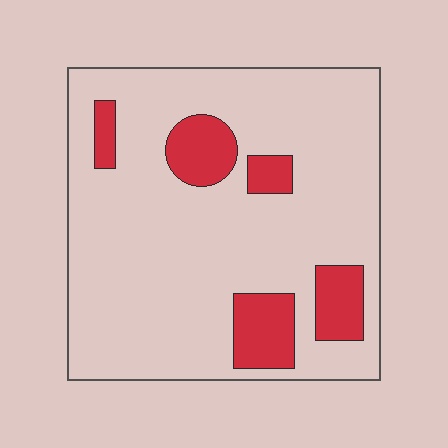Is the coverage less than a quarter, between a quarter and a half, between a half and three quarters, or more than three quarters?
Less than a quarter.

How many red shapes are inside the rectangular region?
5.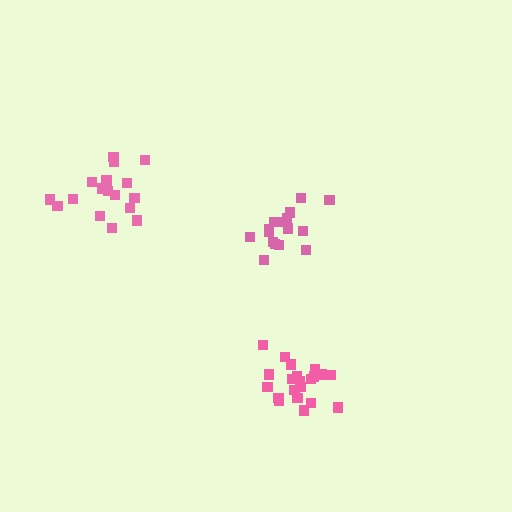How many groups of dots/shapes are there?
There are 3 groups.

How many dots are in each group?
Group 1: 21 dots, Group 2: 18 dots, Group 3: 16 dots (55 total).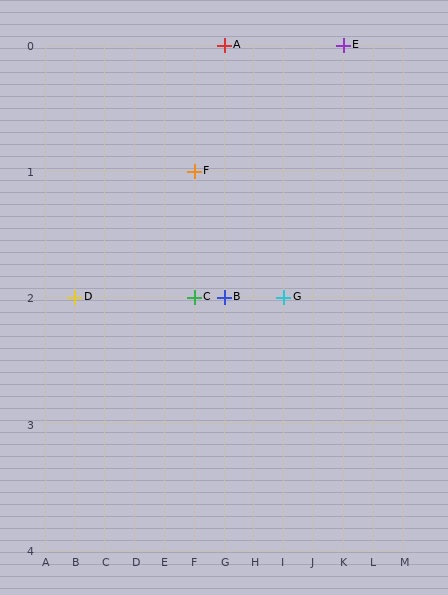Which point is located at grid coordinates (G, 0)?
Point A is at (G, 0).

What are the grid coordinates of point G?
Point G is at grid coordinates (I, 2).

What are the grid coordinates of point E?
Point E is at grid coordinates (K, 0).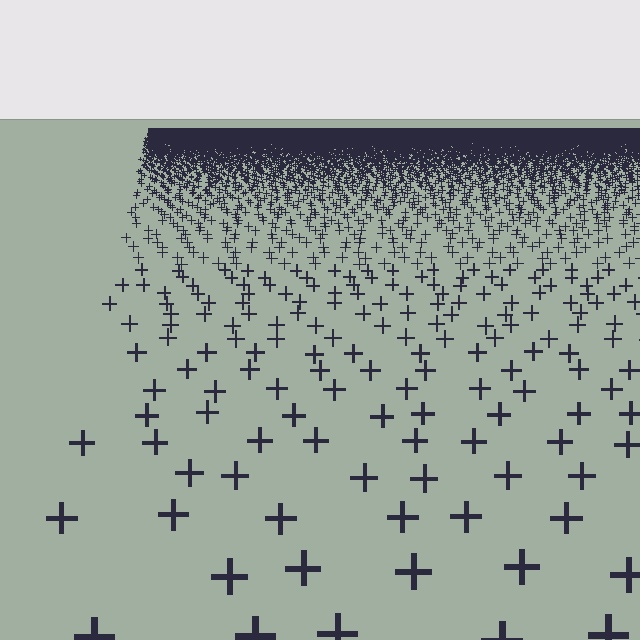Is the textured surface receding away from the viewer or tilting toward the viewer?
The surface is receding away from the viewer. Texture elements get smaller and denser toward the top.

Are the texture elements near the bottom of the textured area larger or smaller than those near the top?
Larger. Near the bottom, elements are closer to the viewer and appear at a bigger on-screen size.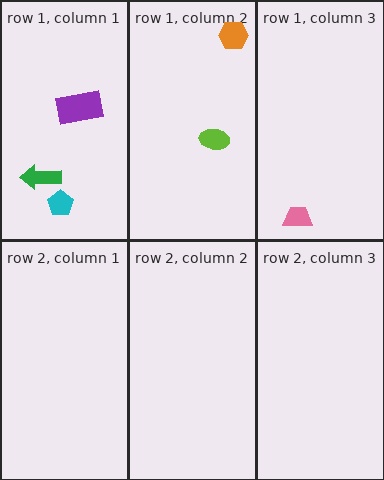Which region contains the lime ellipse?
The row 1, column 2 region.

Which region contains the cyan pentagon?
The row 1, column 1 region.